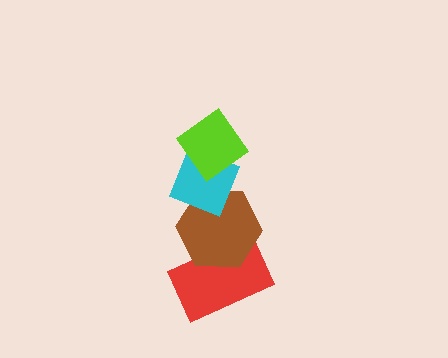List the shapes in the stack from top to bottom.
From top to bottom: the lime diamond, the cyan diamond, the brown hexagon, the red rectangle.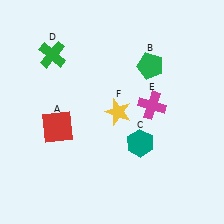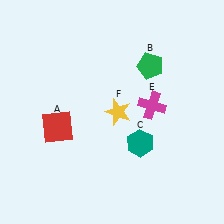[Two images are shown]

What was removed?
The green cross (D) was removed in Image 2.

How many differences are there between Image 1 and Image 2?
There is 1 difference between the two images.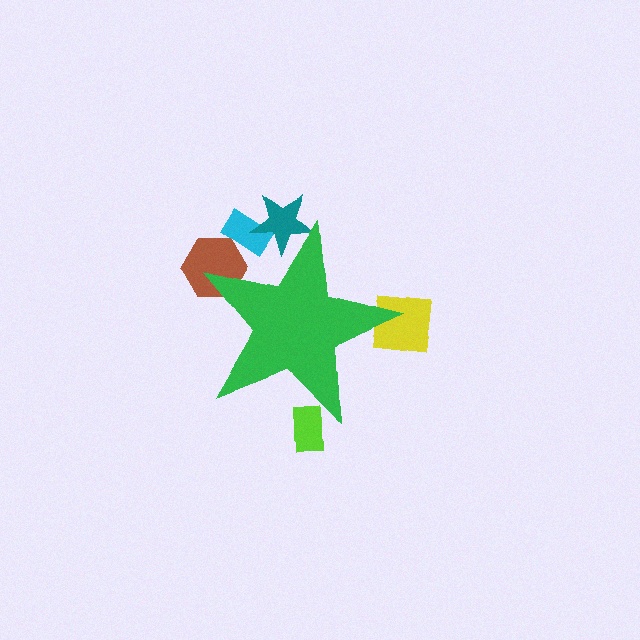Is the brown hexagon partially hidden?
Yes, the brown hexagon is partially hidden behind the green star.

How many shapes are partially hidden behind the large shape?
5 shapes are partially hidden.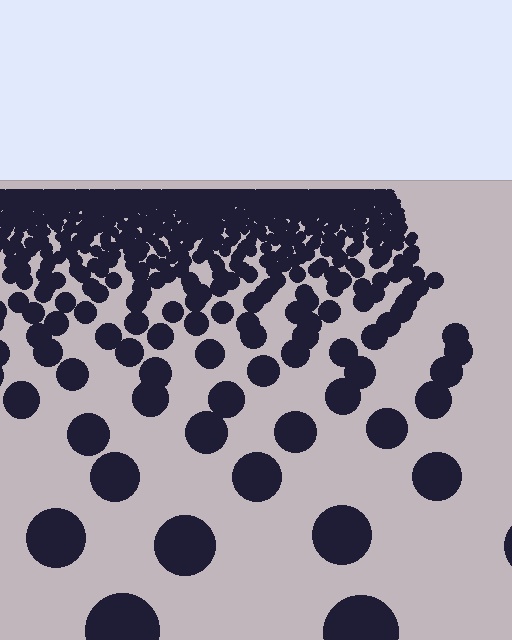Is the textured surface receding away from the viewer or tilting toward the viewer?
The surface is receding away from the viewer. Texture elements get smaller and denser toward the top.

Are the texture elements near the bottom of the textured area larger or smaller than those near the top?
Larger. Near the bottom, elements are closer to the viewer and appear at a bigger on-screen size.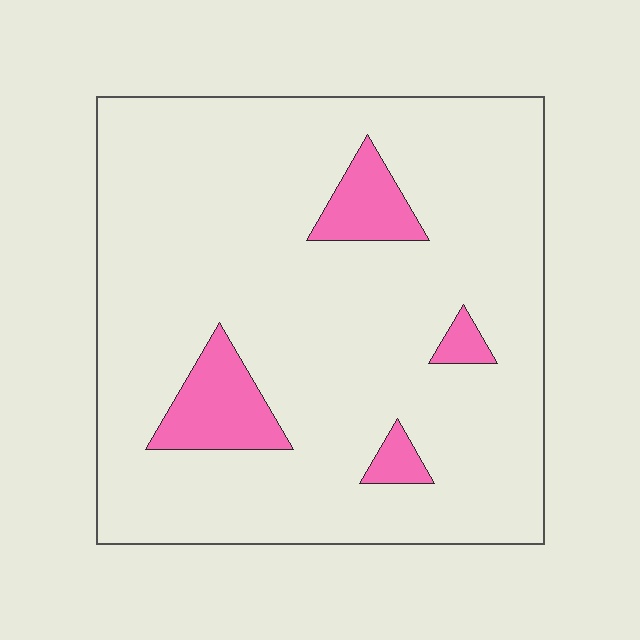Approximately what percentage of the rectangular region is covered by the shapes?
Approximately 10%.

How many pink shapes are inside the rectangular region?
4.